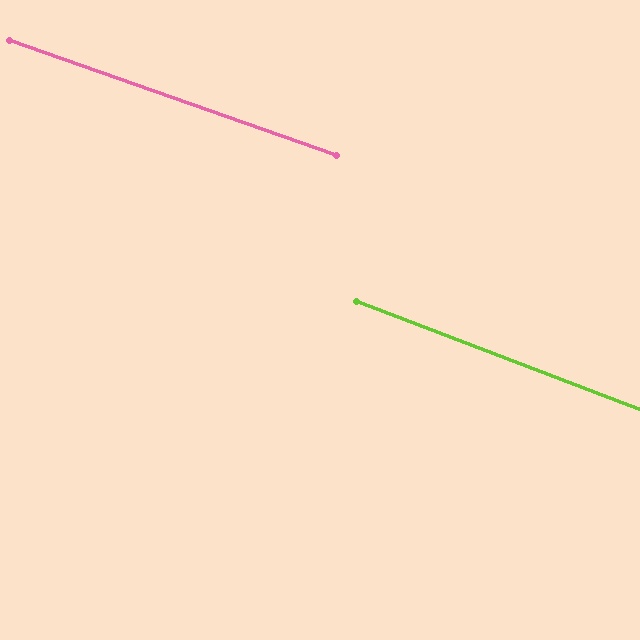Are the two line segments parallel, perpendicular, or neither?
Parallel — their directions differ by only 1.5°.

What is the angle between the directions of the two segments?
Approximately 2 degrees.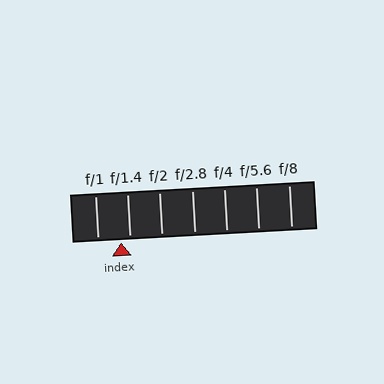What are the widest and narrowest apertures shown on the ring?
The widest aperture shown is f/1 and the narrowest is f/8.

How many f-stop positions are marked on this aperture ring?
There are 7 f-stop positions marked.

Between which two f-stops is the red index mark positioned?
The index mark is between f/1 and f/1.4.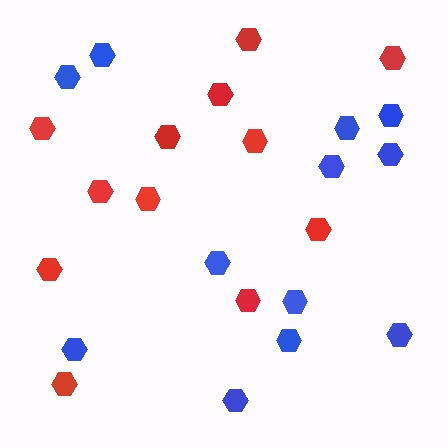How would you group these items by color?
There are 2 groups: one group of blue hexagons (12) and one group of red hexagons (12).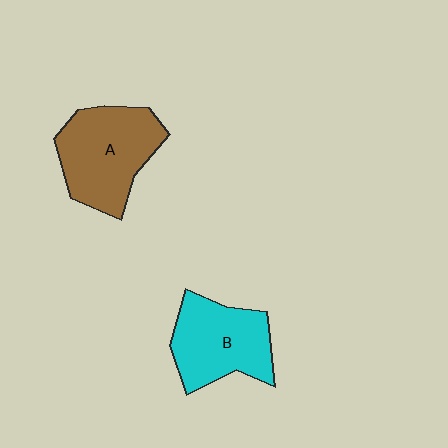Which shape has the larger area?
Shape A (brown).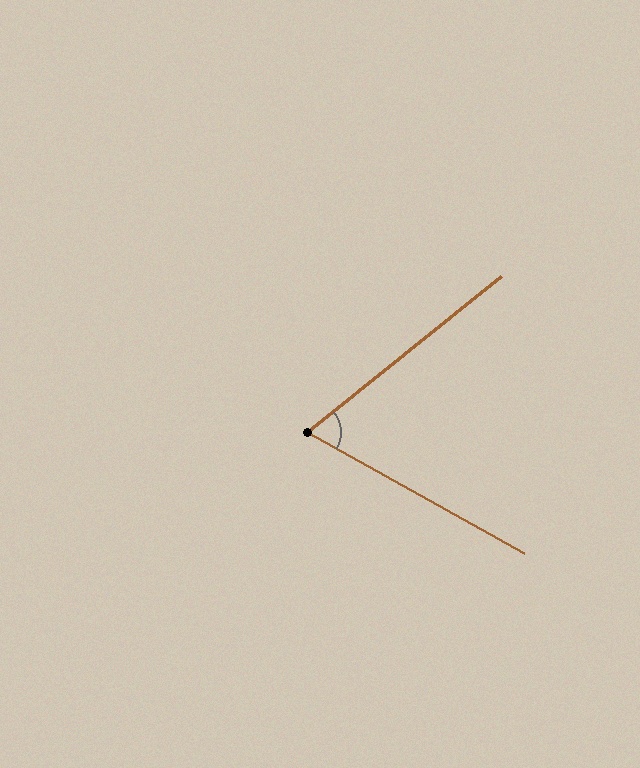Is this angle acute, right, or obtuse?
It is acute.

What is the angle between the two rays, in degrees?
Approximately 68 degrees.